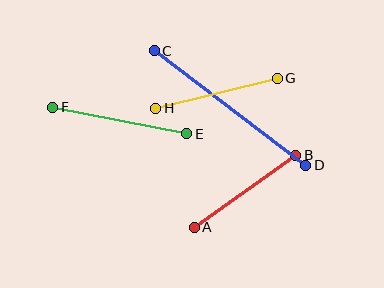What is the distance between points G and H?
The distance is approximately 125 pixels.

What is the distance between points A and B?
The distance is approximately 125 pixels.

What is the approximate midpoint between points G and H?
The midpoint is at approximately (217, 93) pixels.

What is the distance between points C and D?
The distance is approximately 190 pixels.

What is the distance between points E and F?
The distance is approximately 137 pixels.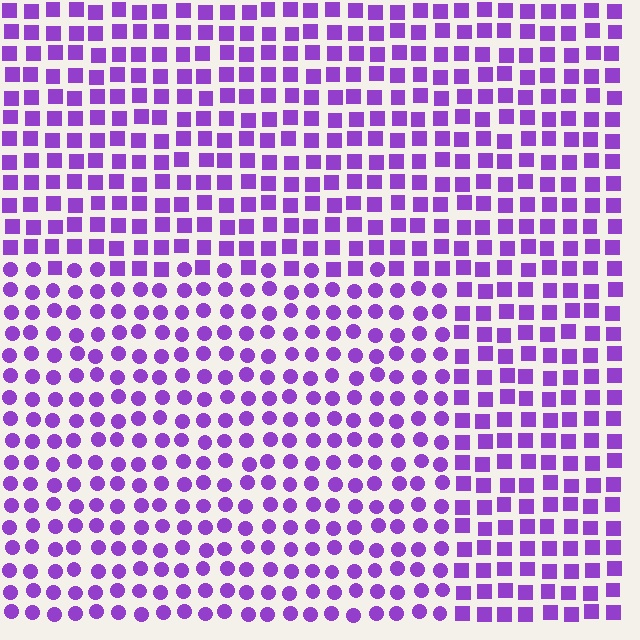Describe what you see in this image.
The image is filled with small purple elements arranged in a uniform grid. A rectangle-shaped region contains circles, while the surrounding area contains squares. The boundary is defined purely by the change in element shape.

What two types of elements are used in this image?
The image uses circles inside the rectangle region and squares outside it.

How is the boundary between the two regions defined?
The boundary is defined by a change in element shape: circles inside vs. squares outside. All elements share the same color and spacing.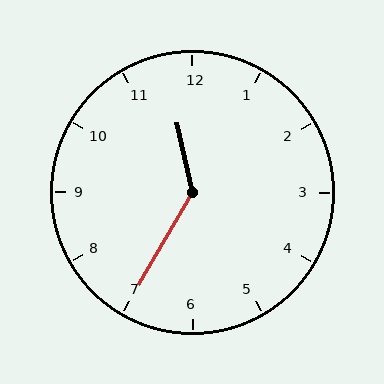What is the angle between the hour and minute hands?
Approximately 138 degrees.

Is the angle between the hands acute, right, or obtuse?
It is obtuse.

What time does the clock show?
11:35.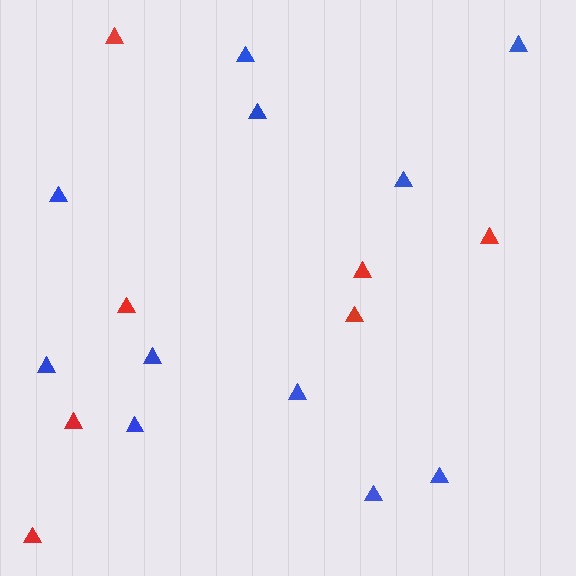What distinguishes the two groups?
There are 2 groups: one group of red triangles (7) and one group of blue triangles (11).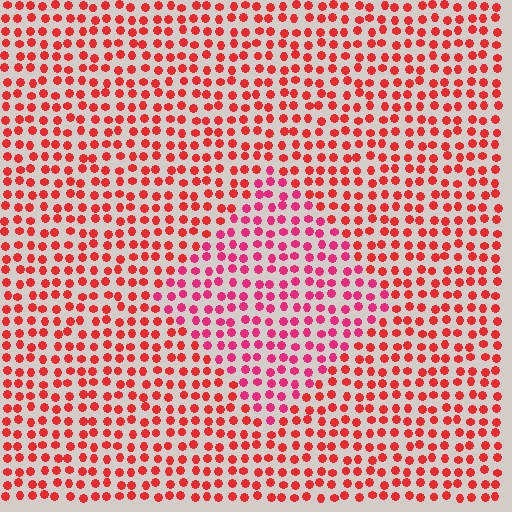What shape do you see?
I see a diamond.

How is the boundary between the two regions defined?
The boundary is defined purely by a slight shift in hue (about 25 degrees). Spacing, size, and orientation are identical on both sides.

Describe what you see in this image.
The image is filled with small red elements in a uniform arrangement. A diamond-shaped region is visible where the elements are tinted to a slightly different hue, forming a subtle color boundary.